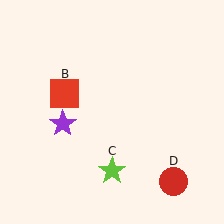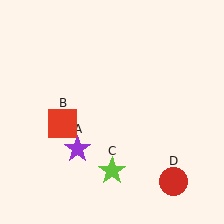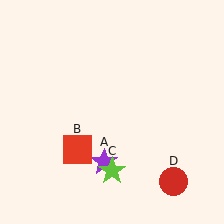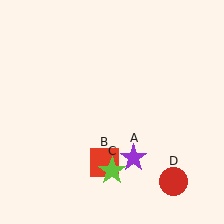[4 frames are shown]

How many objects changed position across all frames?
2 objects changed position: purple star (object A), red square (object B).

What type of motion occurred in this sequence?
The purple star (object A), red square (object B) rotated counterclockwise around the center of the scene.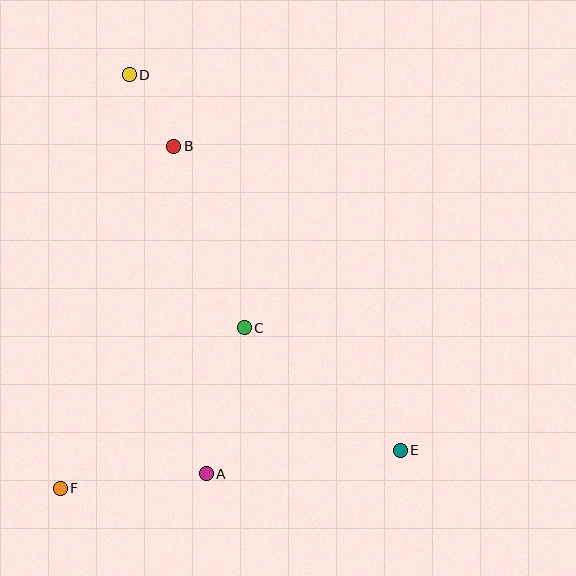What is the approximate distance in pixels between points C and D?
The distance between C and D is approximately 278 pixels.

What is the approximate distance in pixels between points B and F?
The distance between B and F is approximately 361 pixels.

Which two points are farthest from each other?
Points D and E are farthest from each other.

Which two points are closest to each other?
Points B and D are closest to each other.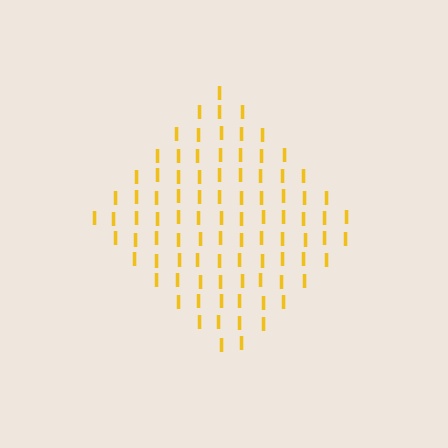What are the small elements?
The small elements are letter I's.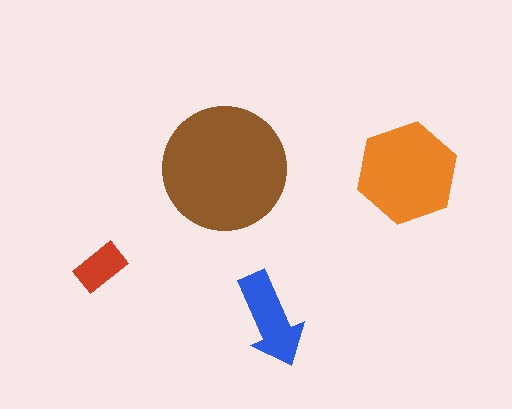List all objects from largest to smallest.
The brown circle, the orange hexagon, the blue arrow, the red rectangle.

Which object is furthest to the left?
The red rectangle is leftmost.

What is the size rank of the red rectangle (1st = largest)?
4th.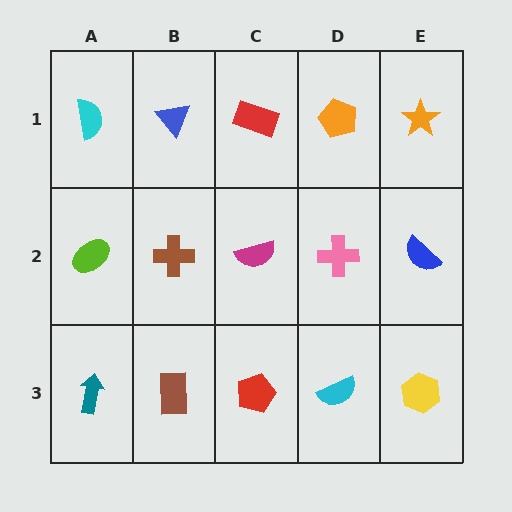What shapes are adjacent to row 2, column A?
A cyan semicircle (row 1, column A), a teal arrow (row 3, column A), a brown cross (row 2, column B).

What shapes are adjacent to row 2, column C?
A red rectangle (row 1, column C), a red pentagon (row 3, column C), a brown cross (row 2, column B), a pink cross (row 2, column D).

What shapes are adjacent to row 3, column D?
A pink cross (row 2, column D), a red pentagon (row 3, column C), a yellow hexagon (row 3, column E).